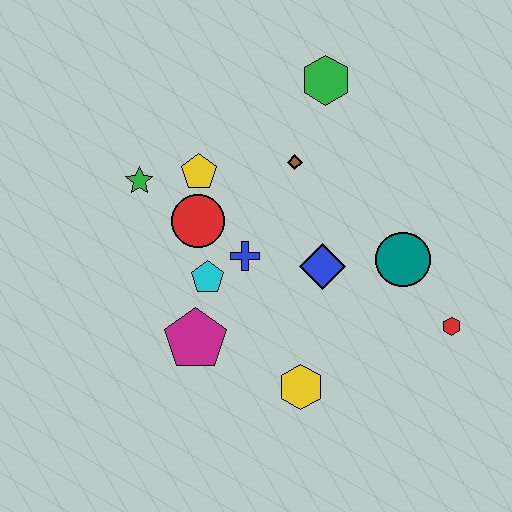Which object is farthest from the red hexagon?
The green star is farthest from the red hexagon.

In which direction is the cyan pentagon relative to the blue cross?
The cyan pentagon is to the left of the blue cross.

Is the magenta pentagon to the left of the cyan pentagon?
Yes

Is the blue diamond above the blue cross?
No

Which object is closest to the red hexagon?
The teal circle is closest to the red hexagon.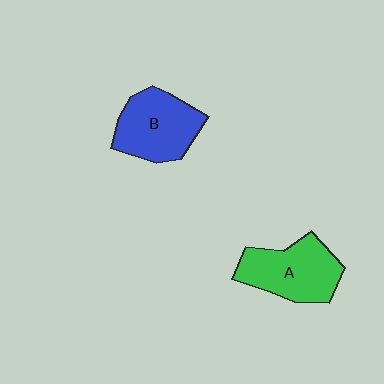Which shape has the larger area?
Shape A (green).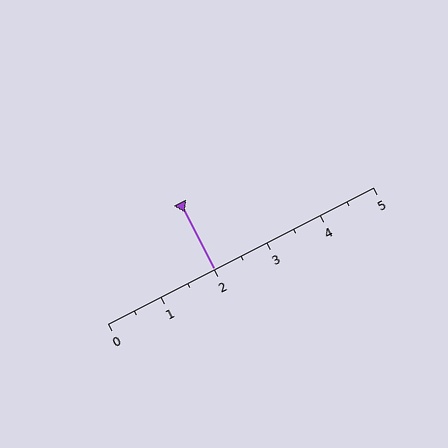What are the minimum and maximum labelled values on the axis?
The axis runs from 0 to 5.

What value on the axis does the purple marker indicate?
The marker indicates approximately 2.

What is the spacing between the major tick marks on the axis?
The major ticks are spaced 1 apart.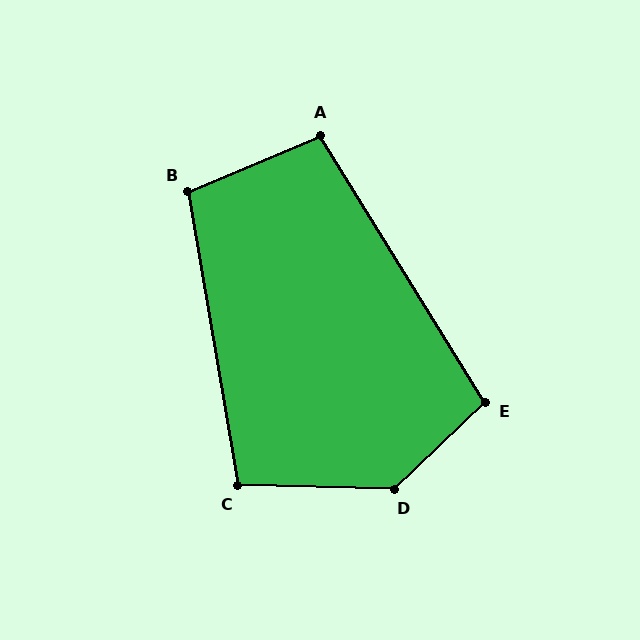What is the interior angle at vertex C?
Approximately 101 degrees (obtuse).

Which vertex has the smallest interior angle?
A, at approximately 99 degrees.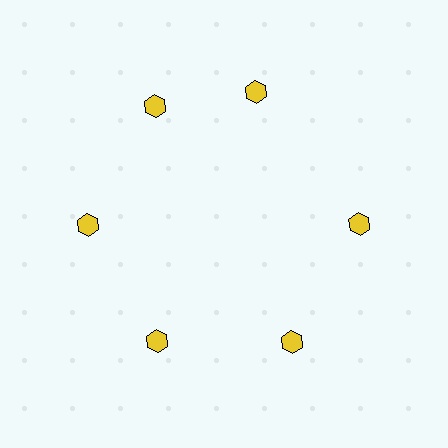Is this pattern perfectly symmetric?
No. The 6 yellow hexagons are arranged in a ring, but one element near the 1 o'clock position is rotated out of alignment along the ring, breaking the 6-fold rotational symmetry.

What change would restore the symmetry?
The symmetry would be restored by rotating it back into even spacing with its neighbors so that all 6 hexagons sit at equal angles and equal distance from the center.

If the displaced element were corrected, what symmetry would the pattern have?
It would have 6-fold rotational symmetry — the pattern would map onto itself every 60 degrees.